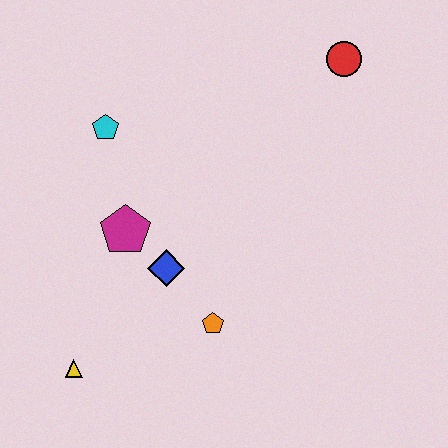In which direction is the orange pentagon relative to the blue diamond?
The orange pentagon is below the blue diamond.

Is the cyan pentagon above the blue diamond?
Yes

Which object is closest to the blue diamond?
The magenta pentagon is closest to the blue diamond.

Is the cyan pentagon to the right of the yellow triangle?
Yes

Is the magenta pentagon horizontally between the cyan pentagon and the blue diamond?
Yes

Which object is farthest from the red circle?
The yellow triangle is farthest from the red circle.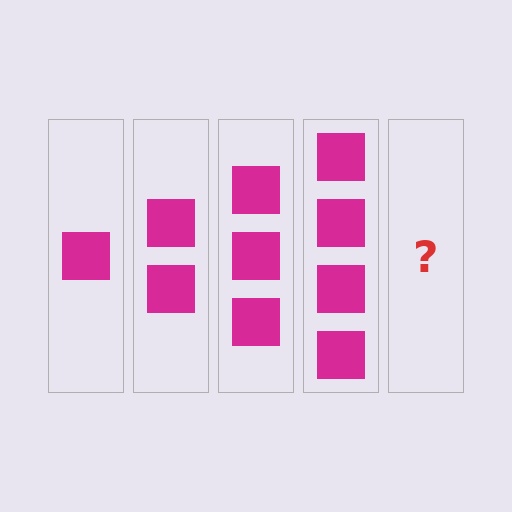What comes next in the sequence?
The next element should be 5 squares.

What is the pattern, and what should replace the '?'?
The pattern is that each step adds one more square. The '?' should be 5 squares.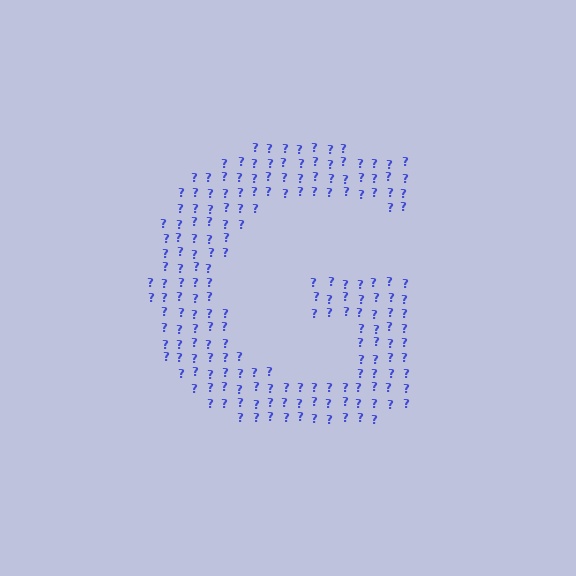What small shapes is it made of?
It is made of small question marks.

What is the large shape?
The large shape is the letter G.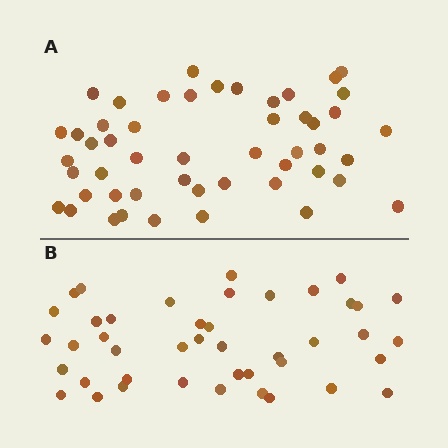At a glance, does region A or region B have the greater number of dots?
Region A (the top region) has more dots.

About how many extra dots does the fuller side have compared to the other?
Region A has roughly 8 or so more dots than region B.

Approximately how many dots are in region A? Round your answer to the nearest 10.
About 50 dots.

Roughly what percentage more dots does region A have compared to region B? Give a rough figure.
About 15% more.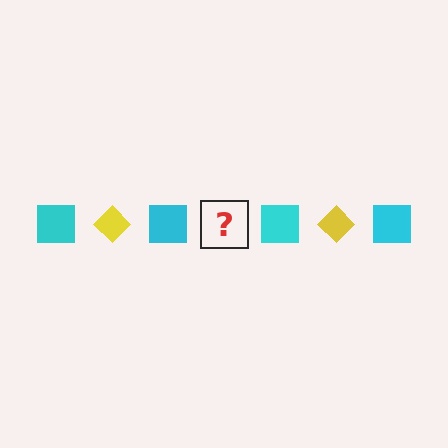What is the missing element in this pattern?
The missing element is a yellow diamond.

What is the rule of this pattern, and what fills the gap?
The rule is that the pattern alternates between cyan square and yellow diamond. The gap should be filled with a yellow diamond.